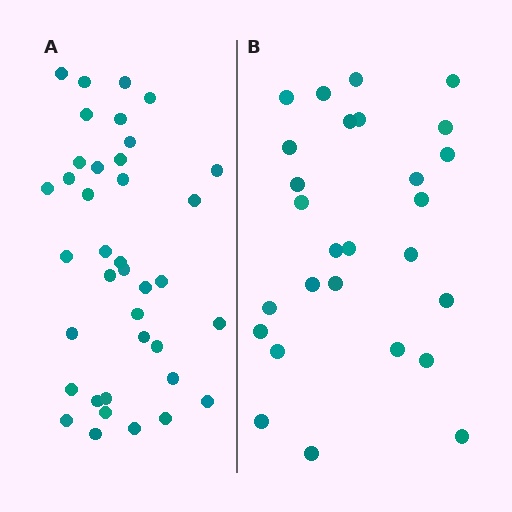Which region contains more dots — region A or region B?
Region A (the left region) has more dots.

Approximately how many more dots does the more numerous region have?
Region A has roughly 12 or so more dots than region B.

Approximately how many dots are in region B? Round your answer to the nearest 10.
About 30 dots. (The exact count is 27, which rounds to 30.)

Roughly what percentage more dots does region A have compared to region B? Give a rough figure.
About 40% more.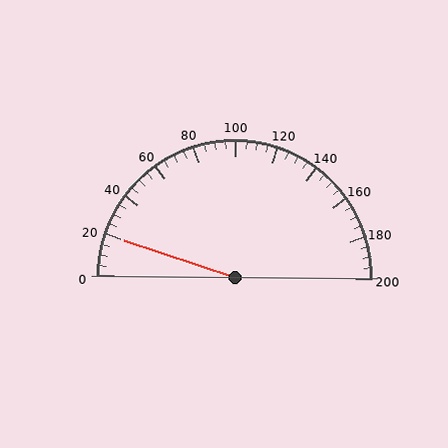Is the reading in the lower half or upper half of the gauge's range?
The reading is in the lower half of the range (0 to 200).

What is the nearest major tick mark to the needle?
The nearest major tick mark is 20.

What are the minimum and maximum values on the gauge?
The gauge ranges from 0 to 200.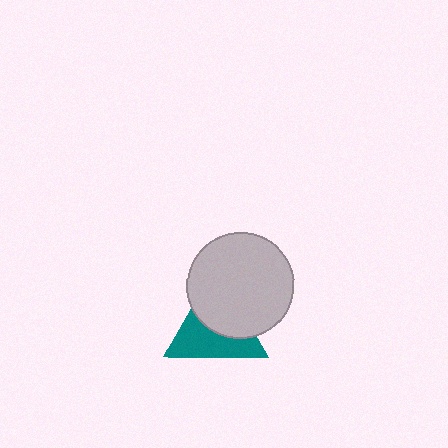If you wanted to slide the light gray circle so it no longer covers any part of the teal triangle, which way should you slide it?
Slide it toward the upper-right — that is the most direct way to separate the two shapes.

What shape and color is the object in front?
The object in front is a light gray circle.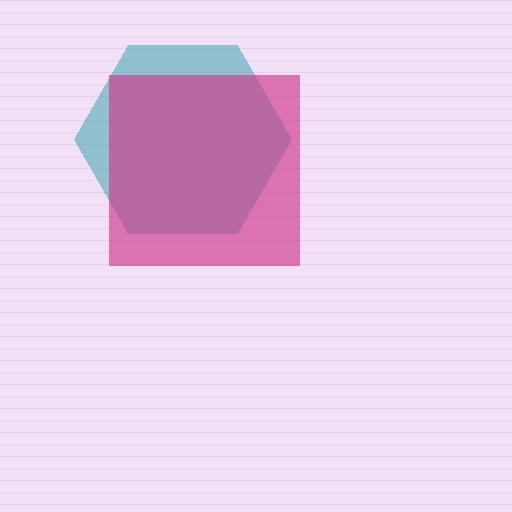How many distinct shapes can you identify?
There are 2 distinct shapes: a teal hexagon, a magenta square.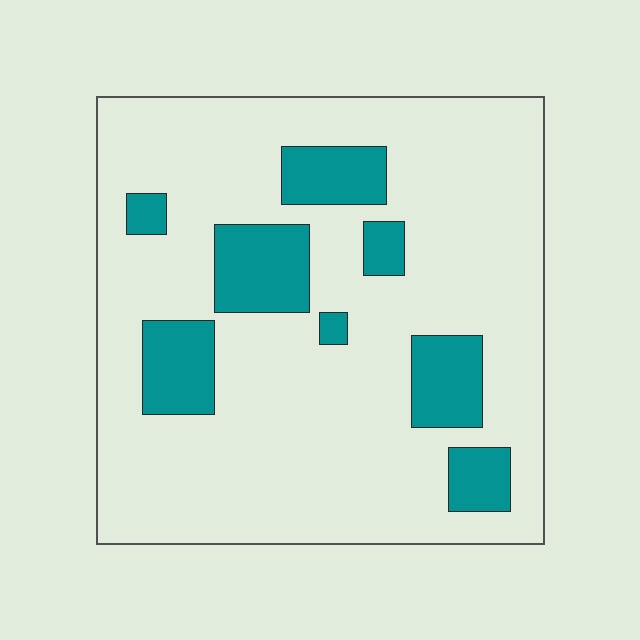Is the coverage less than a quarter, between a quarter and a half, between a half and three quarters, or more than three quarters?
Less than a quarter.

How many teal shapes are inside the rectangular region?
8.